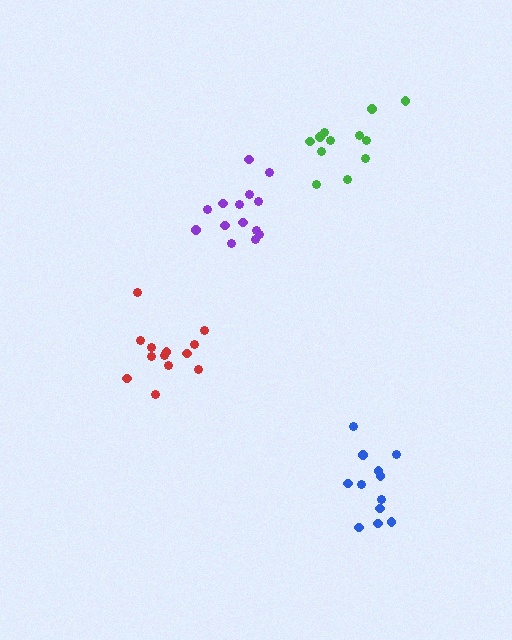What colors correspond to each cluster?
The clusters are colored: blue, red, green, purple.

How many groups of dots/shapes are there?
There are 4 groups.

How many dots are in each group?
Group 1: 12 dots, Group 2: 13 dots, Group 3: 12 dots, Group 4: 14 dots (51 total).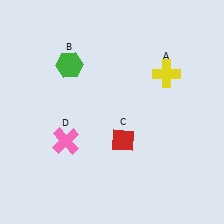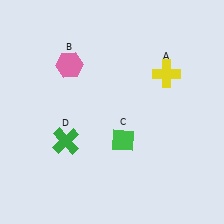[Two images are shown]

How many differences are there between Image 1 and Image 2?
There are 3 differences between the two images.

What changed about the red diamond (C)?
In Image 1, C is red. In Image 2, it changed to green.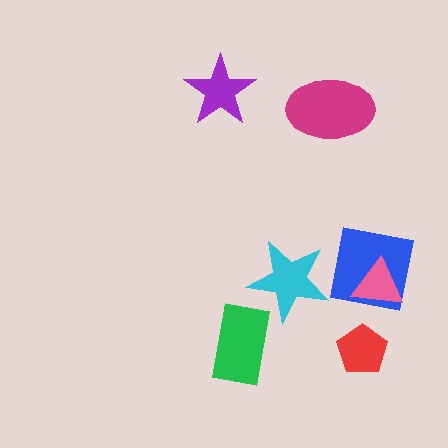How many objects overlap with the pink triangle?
1 object overlaps with the pink triangle.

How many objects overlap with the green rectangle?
0 objects overlap with the green rectangle.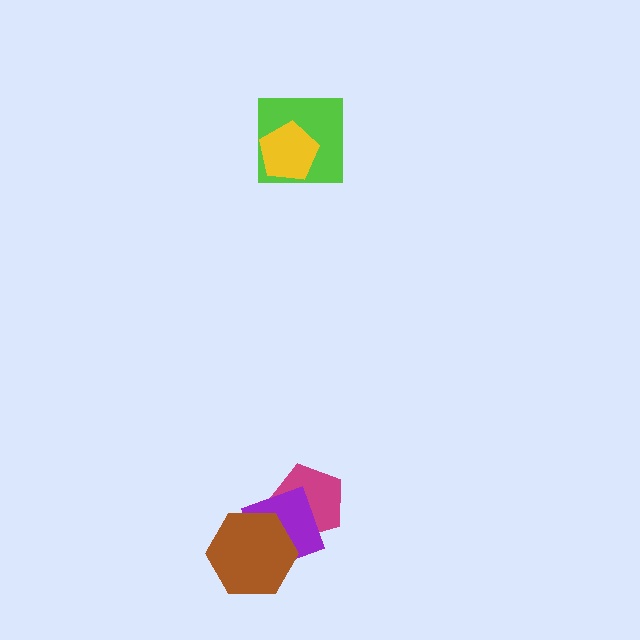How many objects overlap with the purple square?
2 objects overlap with the purple square.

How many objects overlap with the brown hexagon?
2 objects overlap with the brown hexagon.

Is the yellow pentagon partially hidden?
No, no other shape covers it.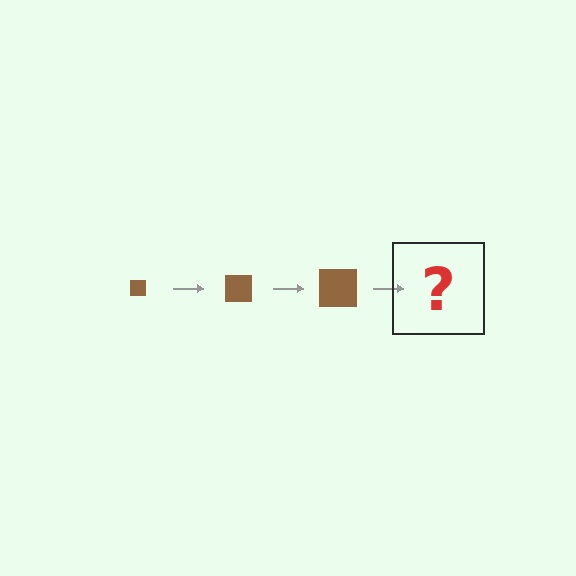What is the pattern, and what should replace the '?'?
The pattern is that the square gets progressively larger each step. The '?' should be a brown square, larger than the previous one.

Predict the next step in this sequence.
The next step is a brown square, larger than the previous one.